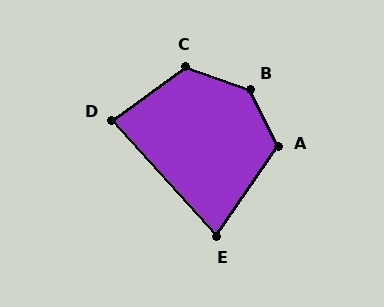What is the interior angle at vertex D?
Approximately 84 degrees (acute).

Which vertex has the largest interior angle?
B, at approximately 135 degrees.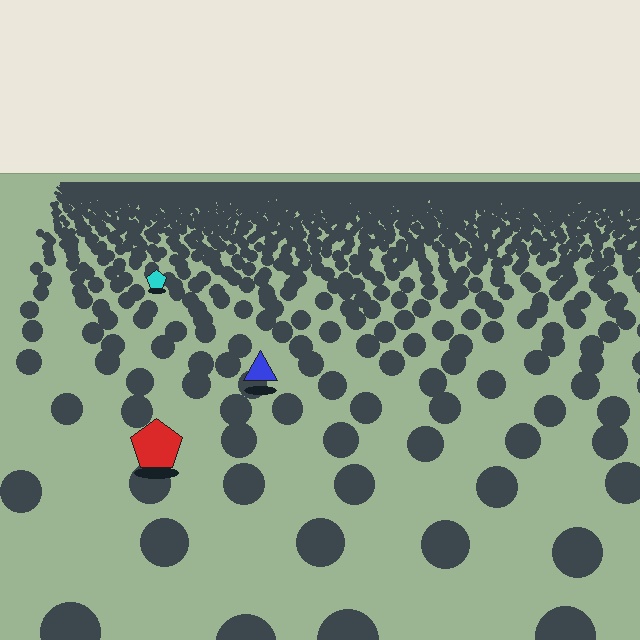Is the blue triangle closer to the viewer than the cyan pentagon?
Yes. The blue triangle is closer — you can tell from the texture gradient: the ground texture is coarser near it.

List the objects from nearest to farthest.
From nearest to farthest: the red pentagon, the blue triangle, the cyan pentagon.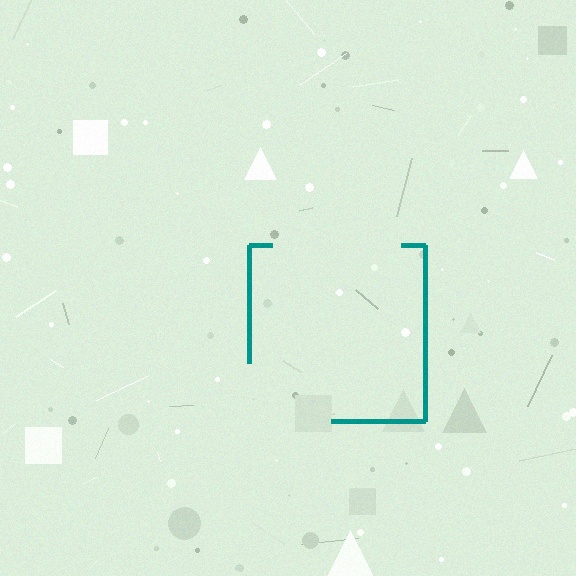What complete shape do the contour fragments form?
The contour fragments form a square.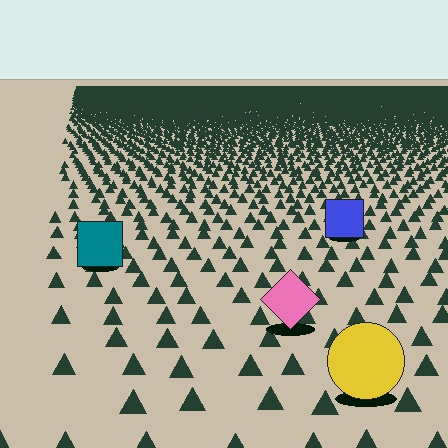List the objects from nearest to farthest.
From nearest to farthest: the yellow circle, the pink diamond, the teal square, the blue square.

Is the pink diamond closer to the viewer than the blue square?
Yes. The pink diamond is closer — you can tell from the texture gradient: the ground texture is coarser near it.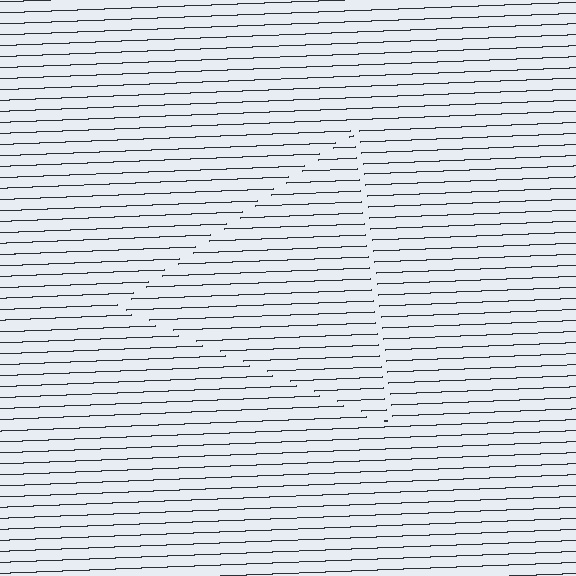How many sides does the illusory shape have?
3 sides — the line-ends trace a triangle.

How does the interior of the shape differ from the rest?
The interior of the shape contains the same grating, shifted by half a period — the contour is defined by the phase discontinuity where line-ends from the inner and outer gratings abut.